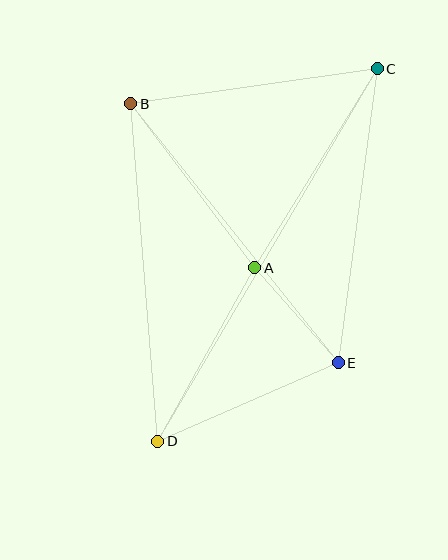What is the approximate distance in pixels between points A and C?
The distance between A and C is approximately 233 pixels.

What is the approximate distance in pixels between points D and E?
The distance between D and E is approximately 197 pixels.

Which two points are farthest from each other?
Points C and D are farthest from each other.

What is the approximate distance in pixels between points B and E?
The distance between B and E is approximately 332 pixels.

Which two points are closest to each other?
Points A and E are closest to each other.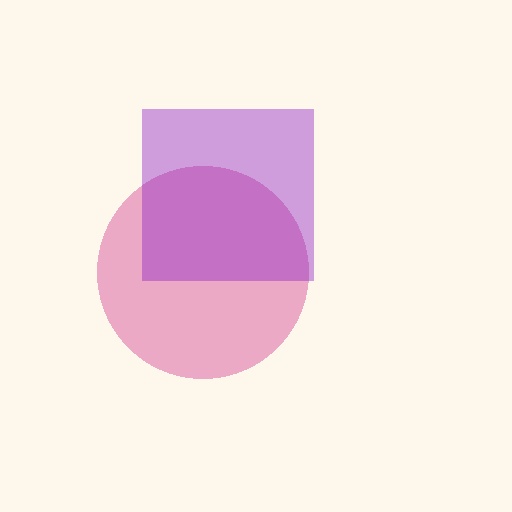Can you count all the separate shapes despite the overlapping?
Yes, there are 2 separate shapes.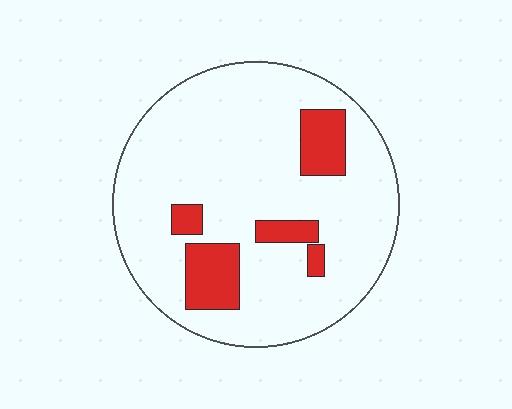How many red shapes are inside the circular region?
5.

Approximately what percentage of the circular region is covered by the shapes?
Approximately 15%.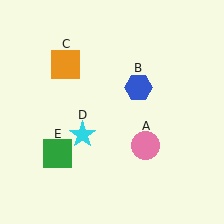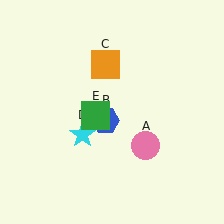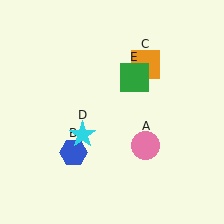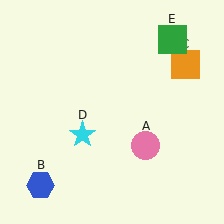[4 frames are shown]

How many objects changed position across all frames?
3 objects changed position: blue hexagon (object B), orange square (object C), green square (object E).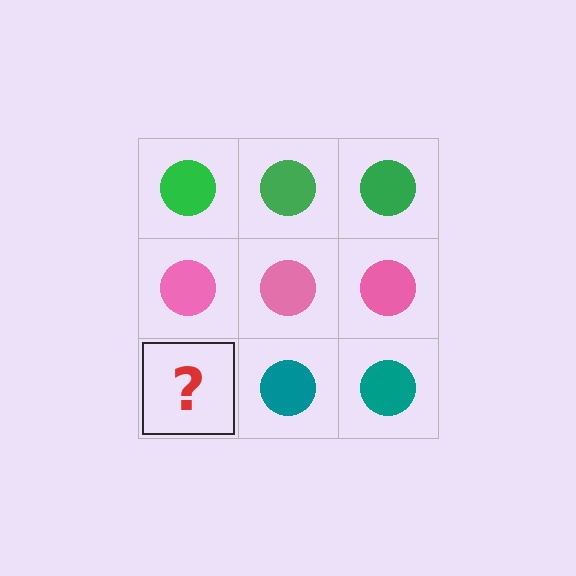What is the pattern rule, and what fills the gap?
The rule is that each row has a consistent color. The gap should be filled with a teal circle.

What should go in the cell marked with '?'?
The missing cell should contain a teal circle.